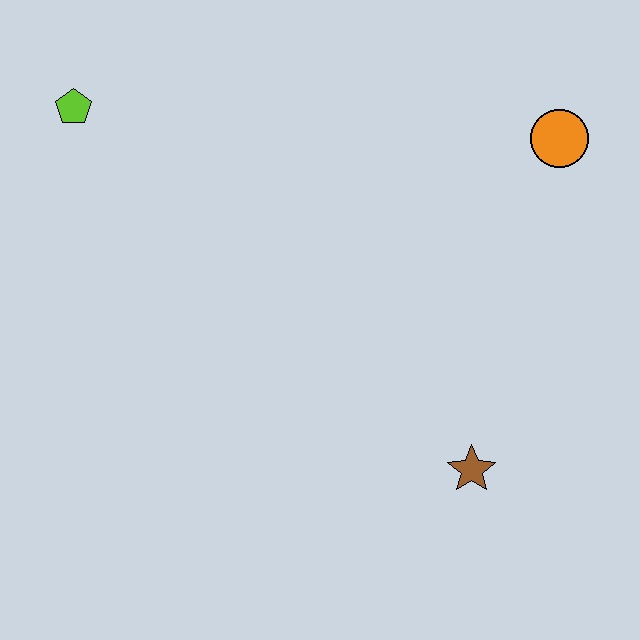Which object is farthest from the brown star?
The lime pentagon is farthest from the brown star.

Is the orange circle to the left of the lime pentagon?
No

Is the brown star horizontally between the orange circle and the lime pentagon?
Yes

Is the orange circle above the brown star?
Yes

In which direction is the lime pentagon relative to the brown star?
The lime pentagon is to the left of the brown star.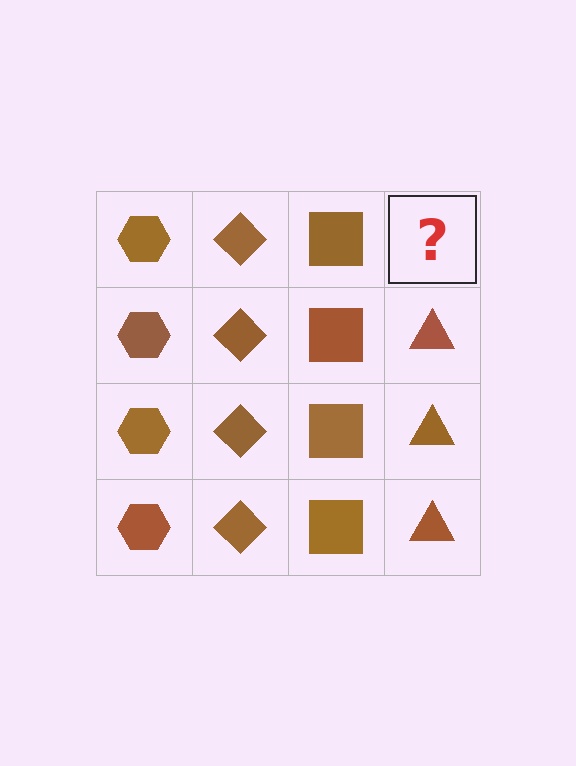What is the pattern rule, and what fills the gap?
The rule is that each column has a consistent shape. The gap should be filled with a brown triangle.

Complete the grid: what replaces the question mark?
The question mark should be replaced with a brown triangle.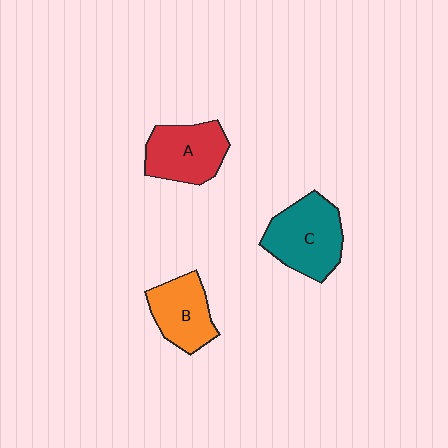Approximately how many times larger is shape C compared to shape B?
Approximately 1.3 times.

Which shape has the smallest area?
Shape B (orange).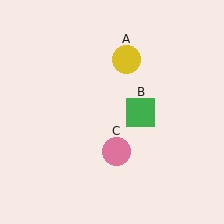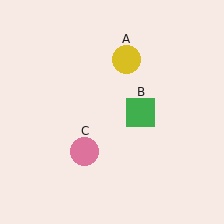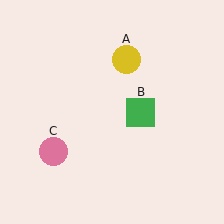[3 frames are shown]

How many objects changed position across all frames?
1 object changed position: pink circle (object C).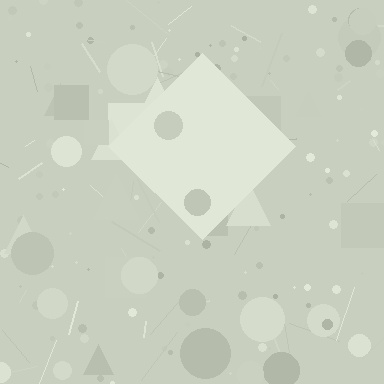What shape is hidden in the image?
A diamond is hidden in the image.